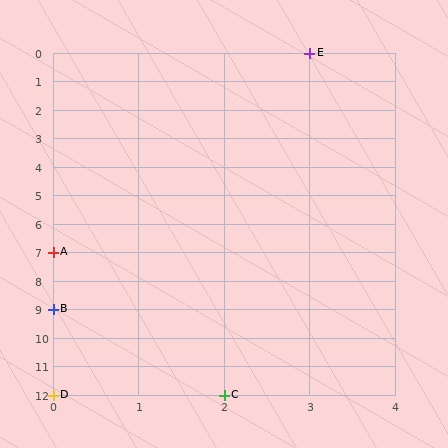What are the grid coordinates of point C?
Point C is at grid coordinates (2, 12).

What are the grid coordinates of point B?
Point B is at grid coordinates (0, 9).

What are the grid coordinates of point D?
Point D is at grid coordinates (0, 12).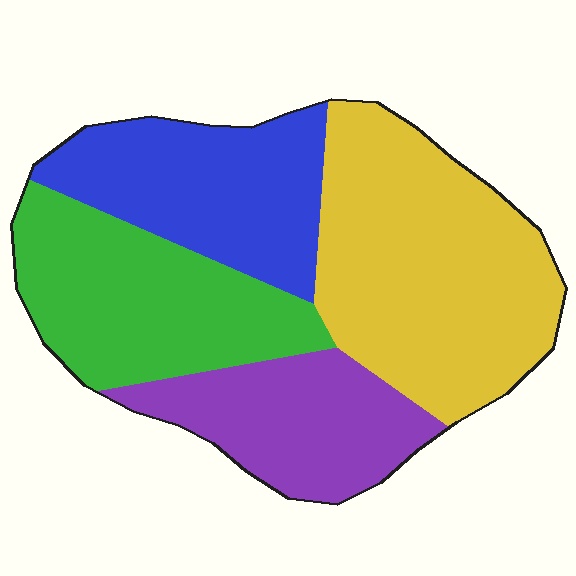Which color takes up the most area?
Yellow, at roughly 35%.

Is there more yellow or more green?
Yellow.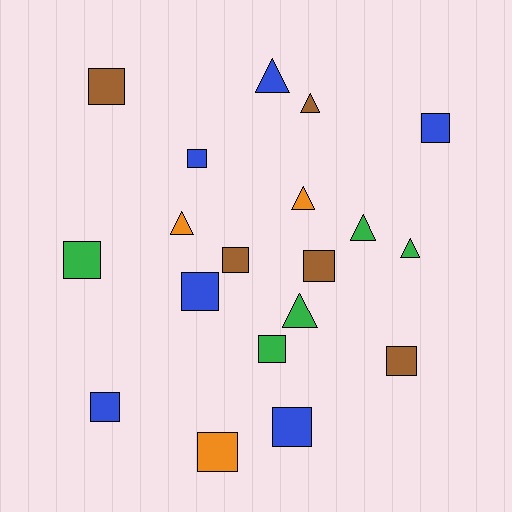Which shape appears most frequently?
Square, with 12 objects.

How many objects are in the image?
There are 19 objects.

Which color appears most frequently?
Blue, with 6 objects.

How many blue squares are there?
There are 5 blue squares.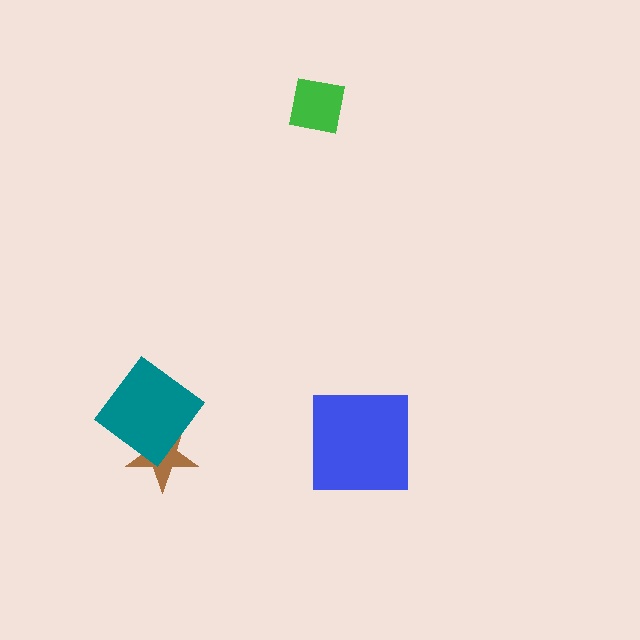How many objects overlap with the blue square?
0 objects overlap with the blue square.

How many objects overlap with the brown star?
1 object overlaps with the brown star.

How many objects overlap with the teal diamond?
1 object overlaps with the teal diamond.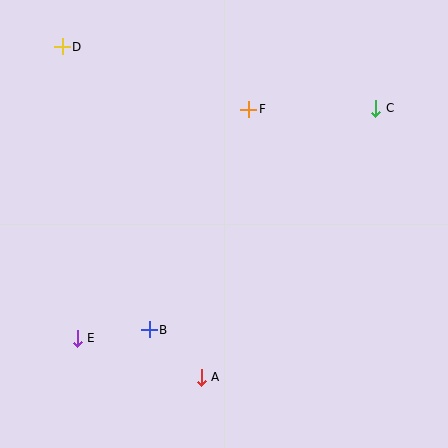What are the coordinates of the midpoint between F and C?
The midpoint between F and C is at (312, 109).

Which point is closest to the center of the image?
Point F at (249, 109) is closest to the center.